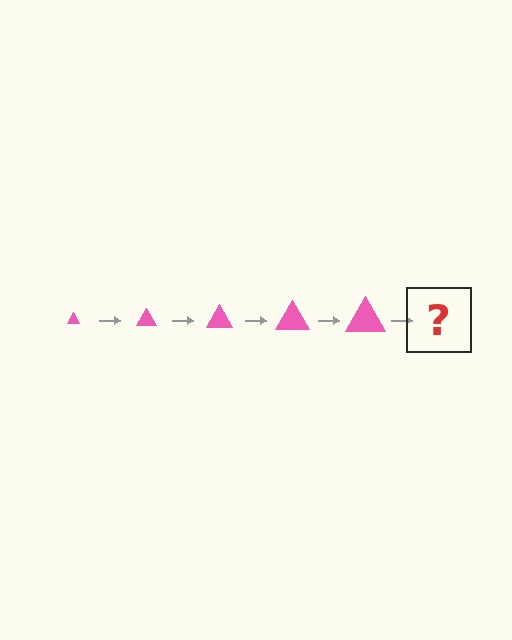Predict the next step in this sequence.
The next step is a pink triangle, larger than the previous one.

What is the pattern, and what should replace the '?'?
The pattern is that the triangle gets progressively larger each step. The '?' should be a pink triangle, larger than the previous one.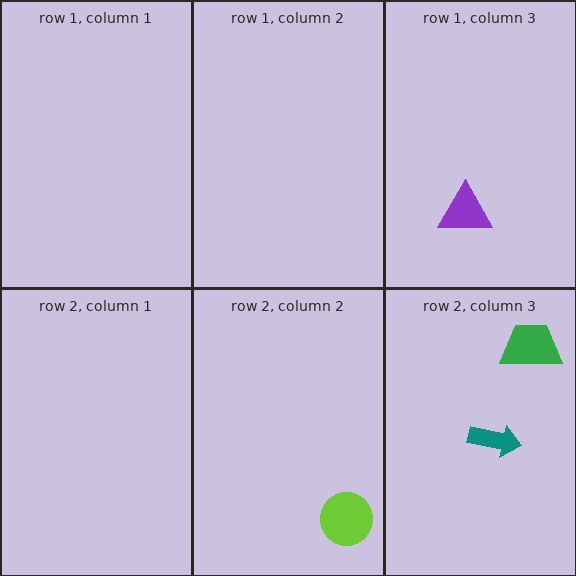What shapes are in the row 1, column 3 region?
The purple triangle.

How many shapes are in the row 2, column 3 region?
2.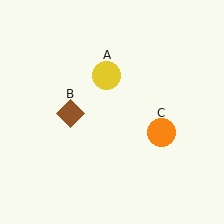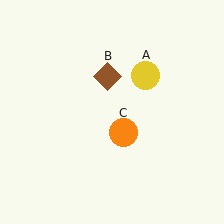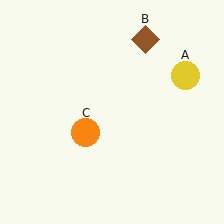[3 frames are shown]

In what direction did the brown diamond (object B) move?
The brown diamond (object B) moved up and to the right.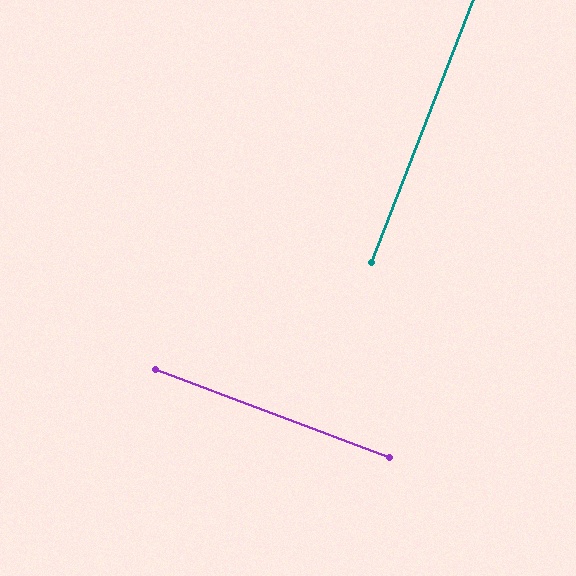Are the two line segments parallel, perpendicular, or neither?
Perpendicular — they meet at approximately 89°.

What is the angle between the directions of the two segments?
Approximately 89 degrees.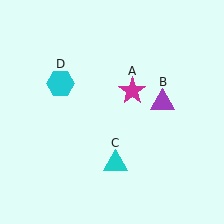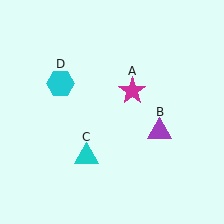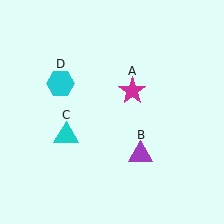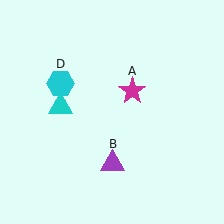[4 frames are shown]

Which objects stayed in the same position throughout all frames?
Magenta star (object A) and cyan hexagon (object D) remained stationary.